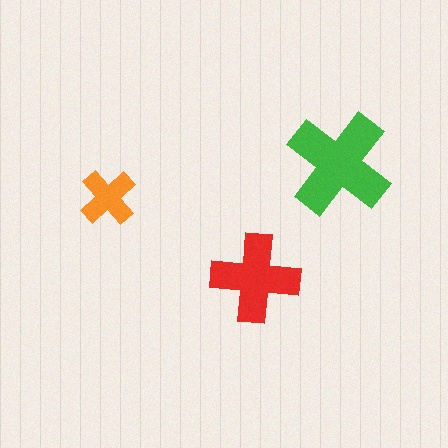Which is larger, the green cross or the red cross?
The green one.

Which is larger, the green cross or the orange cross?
The green one.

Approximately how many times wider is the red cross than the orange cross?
About 1.5 times wider.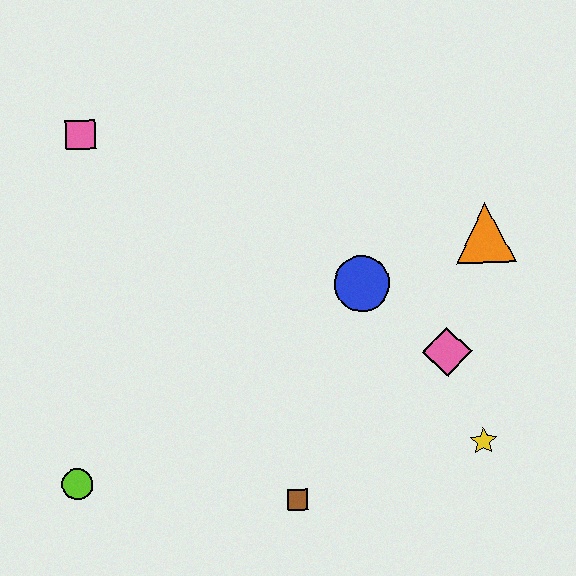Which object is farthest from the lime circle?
The orange triangle is farthest from the lime circle.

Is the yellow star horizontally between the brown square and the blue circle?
No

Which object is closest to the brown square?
The yellow star is closest to the brown square.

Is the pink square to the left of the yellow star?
Yes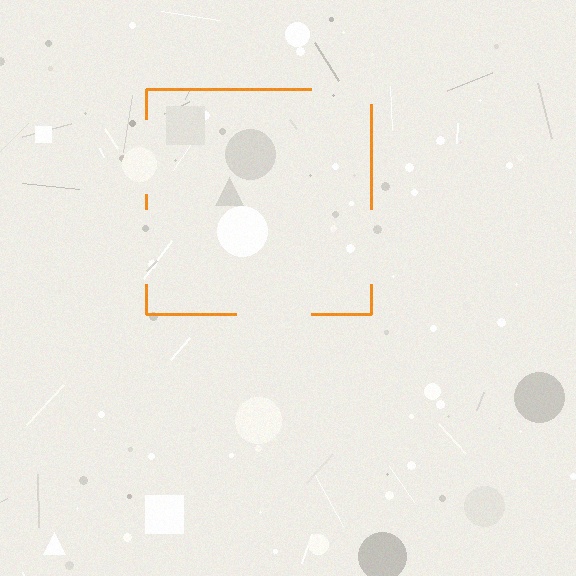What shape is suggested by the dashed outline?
The dashed outline suggests a square.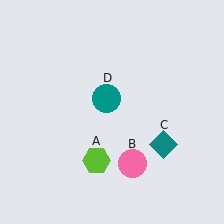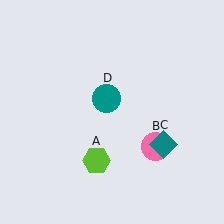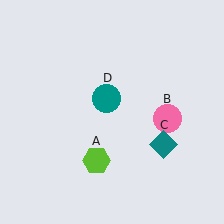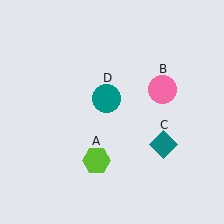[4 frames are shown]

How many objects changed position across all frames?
1 object changed position: pink circle (object B).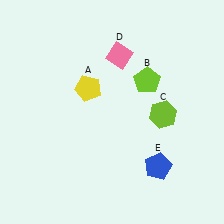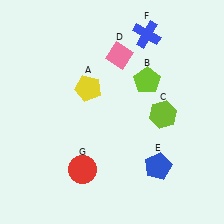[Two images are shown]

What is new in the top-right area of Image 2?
A blue cross (F) was added in the top-right area of Image 2.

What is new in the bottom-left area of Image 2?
A red circle (G) was added in the bottom-left area of Image 2.